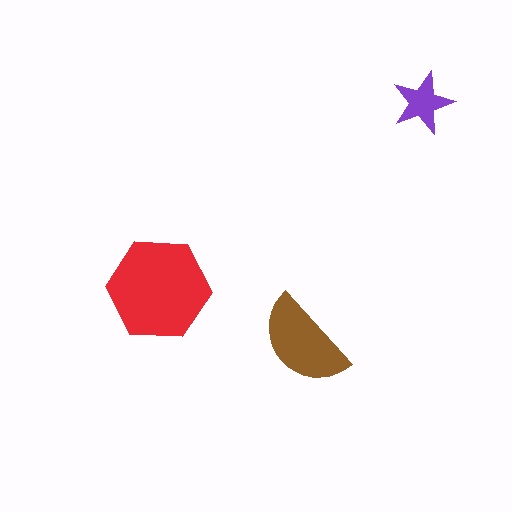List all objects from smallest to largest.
The purple star, the brown semicircle, the red hexagon.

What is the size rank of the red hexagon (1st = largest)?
1st.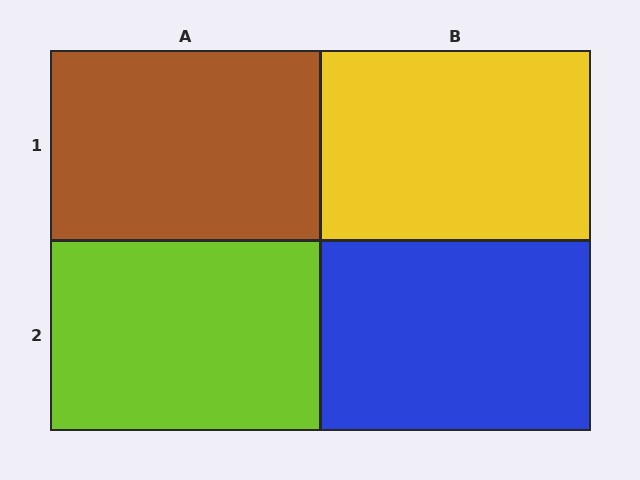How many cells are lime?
1 cell is lime.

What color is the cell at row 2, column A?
Lime.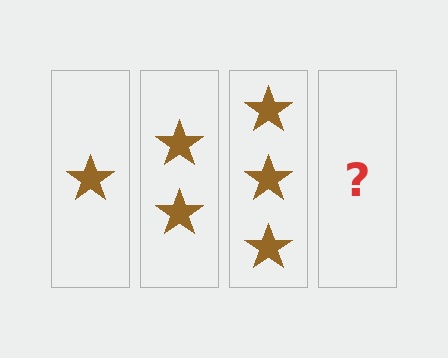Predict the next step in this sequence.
The next step is 4 stars.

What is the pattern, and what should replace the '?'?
The pattern is that each step adds one more star. The '?' should be 4 stars.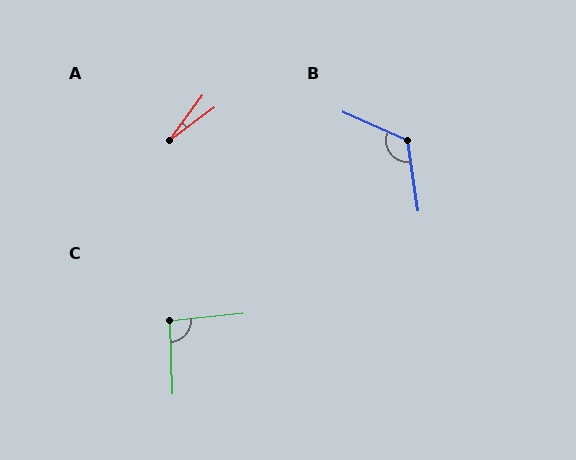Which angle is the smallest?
A, at approximately 17 degrees.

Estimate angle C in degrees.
Approximately 94 degrees.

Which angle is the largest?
B, at approximately 123 degrees.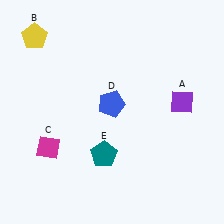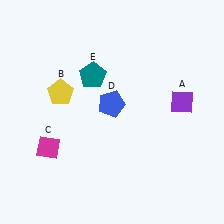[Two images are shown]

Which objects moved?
The objects that moved are: the yellow pentagon (B), the teal pentagon (E).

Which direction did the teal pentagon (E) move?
The teal pentagon (E) moved up.